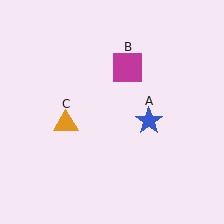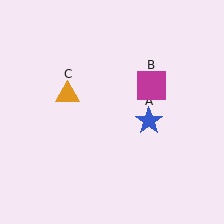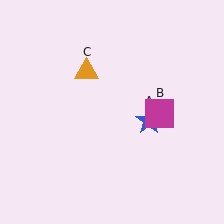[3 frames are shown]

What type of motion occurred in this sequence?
The magenta square (object B), orange triangle (object C) rotated clockwise around the center of the scene.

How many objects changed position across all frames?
2 objects changed position: magenta square (object B), orange triangle (object C).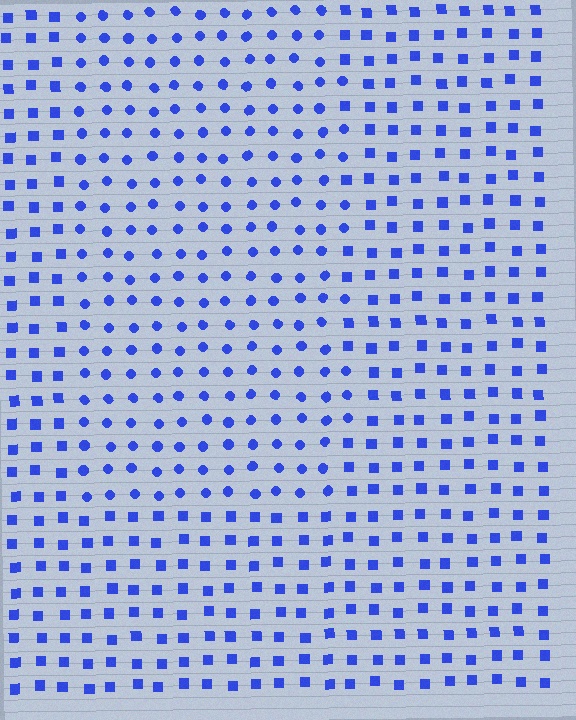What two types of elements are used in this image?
The image uses circles inside the rectangle region and squares outside it.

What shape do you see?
I see a rectangle.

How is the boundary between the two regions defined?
The boundary is defined by a change in element shape: circles inside vs. squares outside. All elements share the same color and spacing.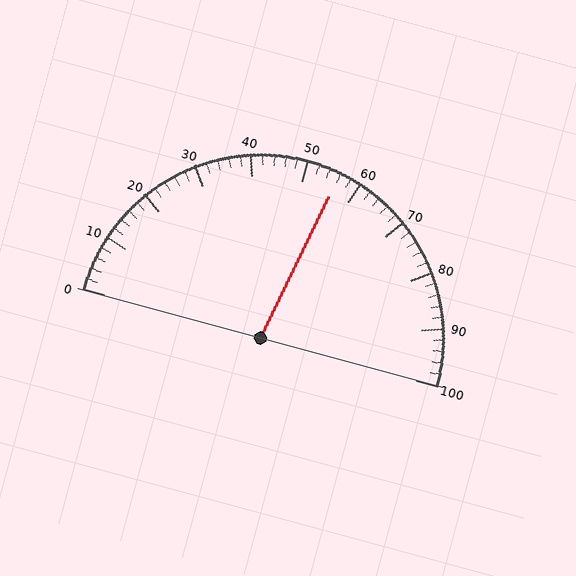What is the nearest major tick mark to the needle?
The nearest major tick mark is 60.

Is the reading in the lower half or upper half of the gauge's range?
The reading is in the upper half of the range (0 to 100).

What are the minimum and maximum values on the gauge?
The gauge ranges from 0 to 100.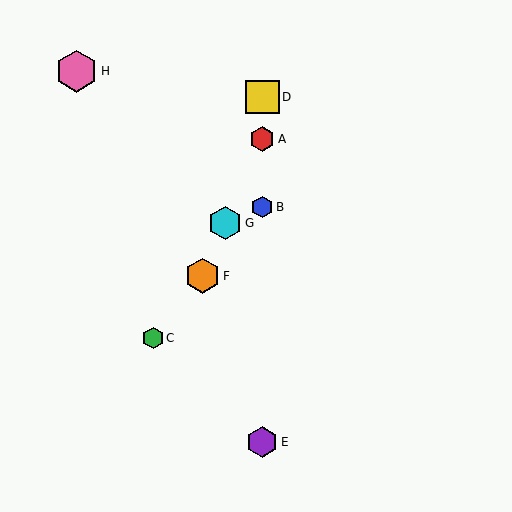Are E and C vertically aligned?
No, E is at x≈262 and C is at x≈153.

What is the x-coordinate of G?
Object G is at x≈225.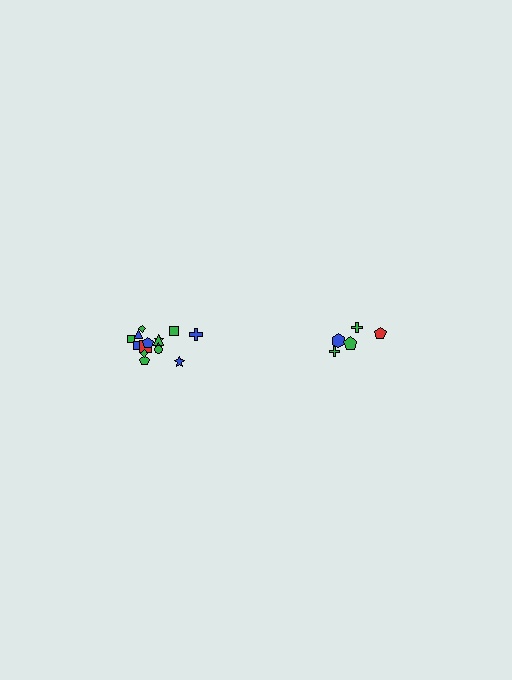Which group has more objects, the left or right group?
The left group.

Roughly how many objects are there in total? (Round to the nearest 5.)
Roughly 20 objects in total.